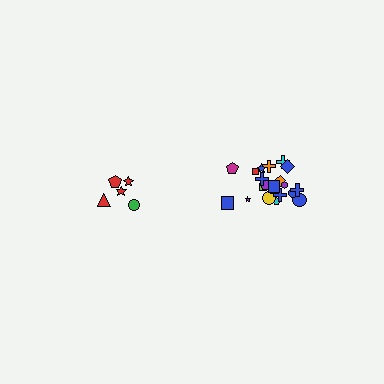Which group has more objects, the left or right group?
The right group.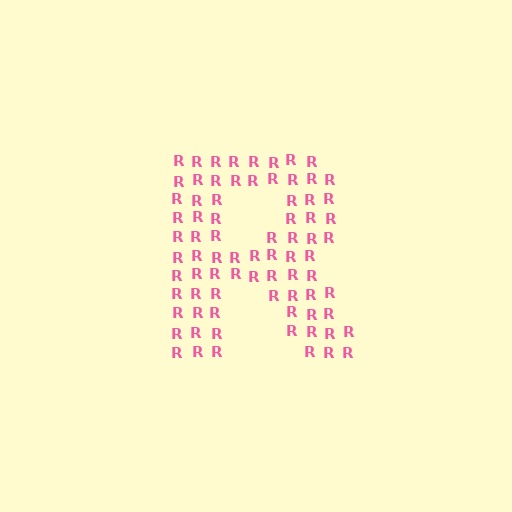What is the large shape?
The large shape is the letter R.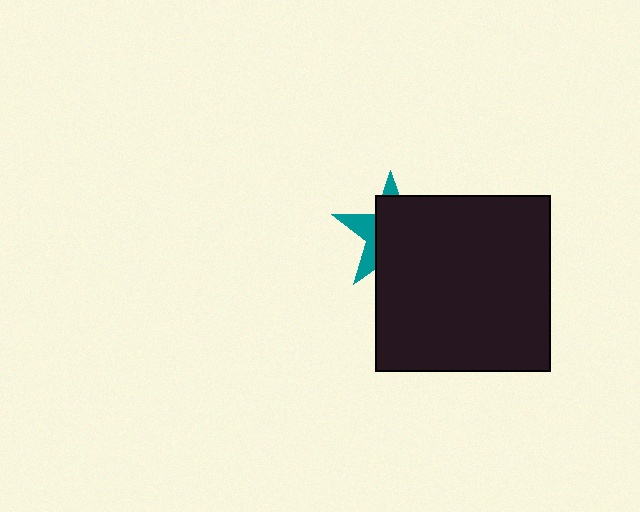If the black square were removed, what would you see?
You would see the complete teal star.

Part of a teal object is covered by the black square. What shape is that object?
It is a star.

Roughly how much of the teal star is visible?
A small part of it is visible (roughly 32%).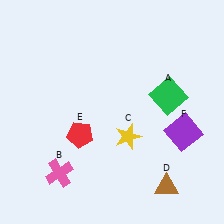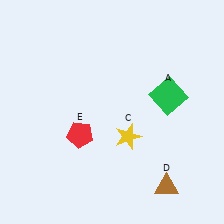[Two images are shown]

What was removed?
The purple square (F), the pink cross (B) were removed in Image 2.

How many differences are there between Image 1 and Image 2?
There are 2 differences between the two images.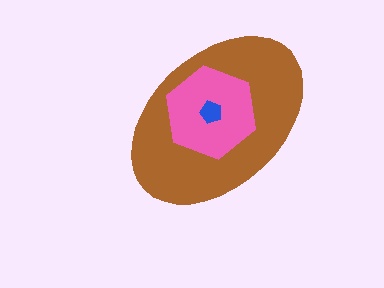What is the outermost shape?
The brown ellipse.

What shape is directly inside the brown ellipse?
The pink hexagon.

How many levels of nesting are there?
3.